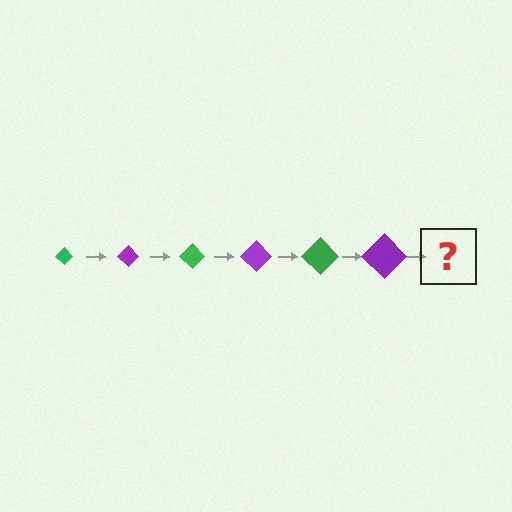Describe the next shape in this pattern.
It should be a green diamond, larger than the previous one.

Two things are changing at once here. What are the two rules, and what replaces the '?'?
The two rules are that the diamond grows larger each step and the color cycles through green and purple. The '?' should be a green diamond, larger than the previous one.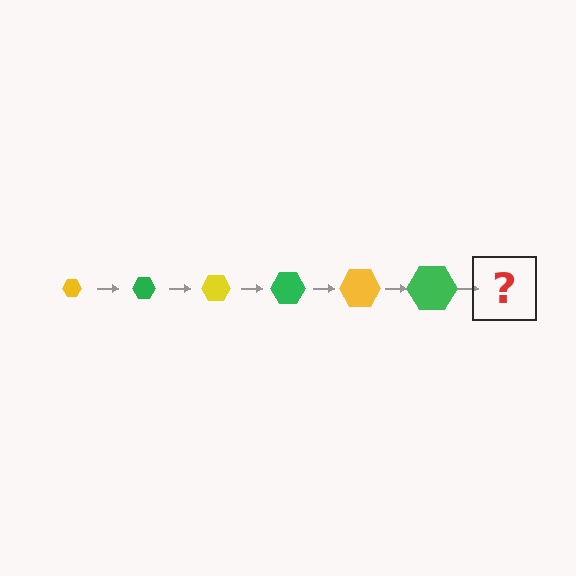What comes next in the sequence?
The next element should be a yellow hexagon, larger than the previous one.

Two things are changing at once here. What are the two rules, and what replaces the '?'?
The two rules are that the hexagon grows larger each step and the color cycles through yellow and green. The '?' should be a yellow hexagon, larger than the previous one.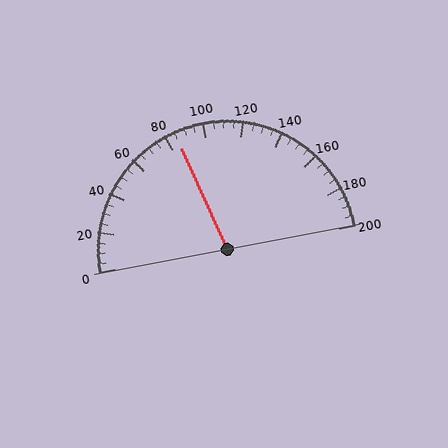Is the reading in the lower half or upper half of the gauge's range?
The reading is in the lower half of the range (0 to 200).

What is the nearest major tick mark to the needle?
The nearest major tick mark is 80.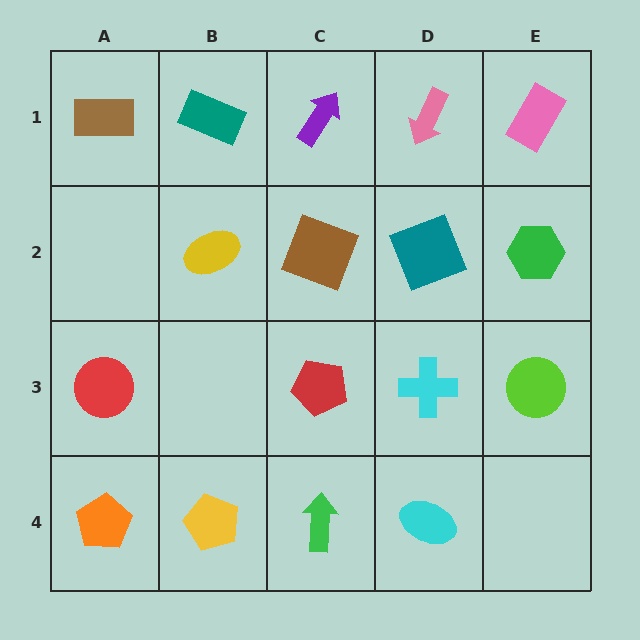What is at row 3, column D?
A cyan cross.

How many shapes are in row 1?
5 shapes.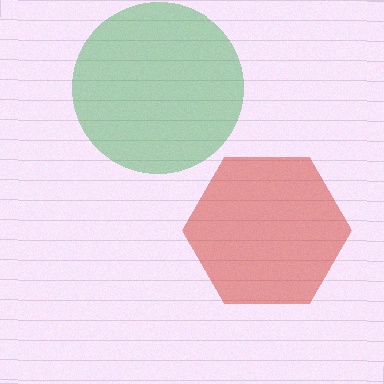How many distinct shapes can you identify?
There are 2 distinct shapes: a green circle, a red hexagon.